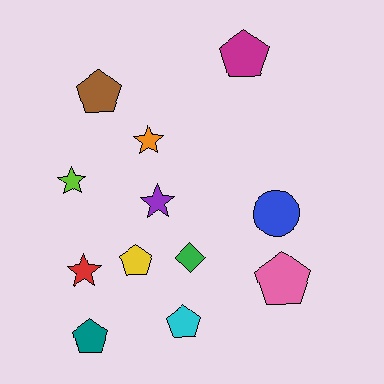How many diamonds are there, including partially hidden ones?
There is 1 diamond.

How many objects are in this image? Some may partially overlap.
There are 12 objects.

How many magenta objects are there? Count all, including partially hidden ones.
There is 1 magenta object.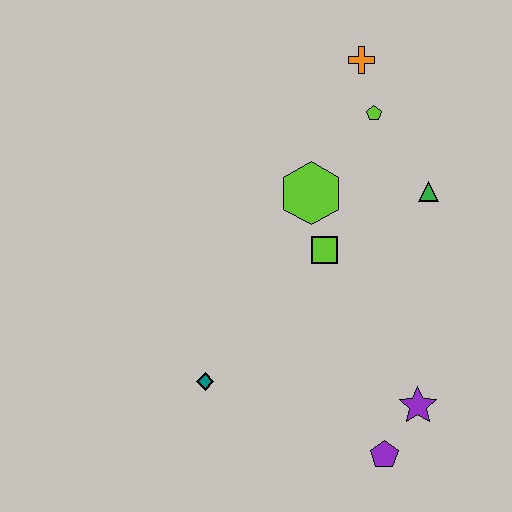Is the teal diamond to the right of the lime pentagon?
No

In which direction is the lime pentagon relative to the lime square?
The lime pentagon is above the lime square.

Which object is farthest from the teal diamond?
The orange cross is farthest from the teal diamond.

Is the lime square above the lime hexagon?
No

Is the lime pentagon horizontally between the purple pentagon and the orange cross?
Yes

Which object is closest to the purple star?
The purple pentagon is closest to the purple star.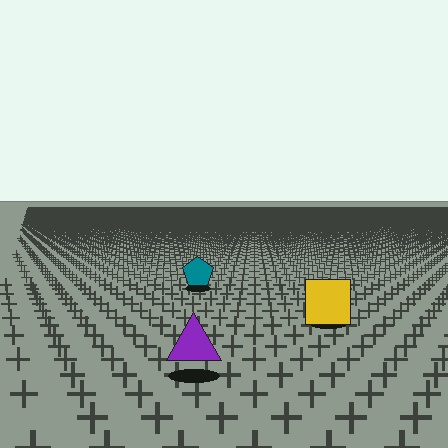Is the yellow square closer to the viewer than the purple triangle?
No. The purple triangle is closer — you can tell from the texture gradient: the ground texture is coarser near it.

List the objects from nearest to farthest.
From nearest to farthest: the purple triangle, the yellow square, the teal pentagon.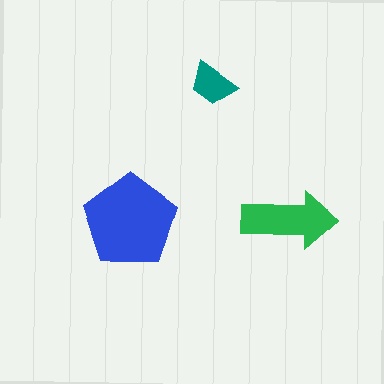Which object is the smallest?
The teal trapezoid.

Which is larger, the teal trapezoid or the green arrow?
The green arrow.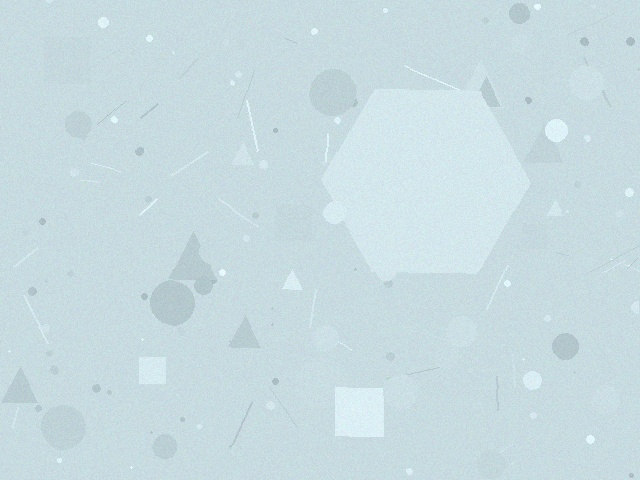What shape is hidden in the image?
A hexagon is hidden in the image.